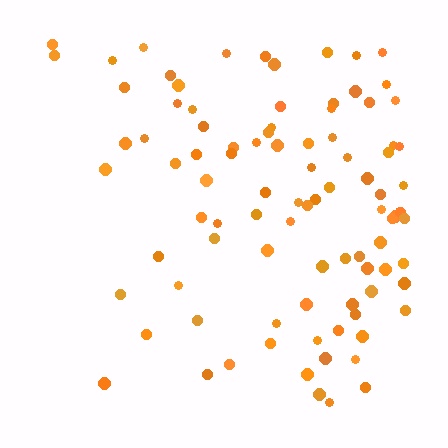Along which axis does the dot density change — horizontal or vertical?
Horizontal.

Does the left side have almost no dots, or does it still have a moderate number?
Still a moderate number, just noticeably fewer than the right.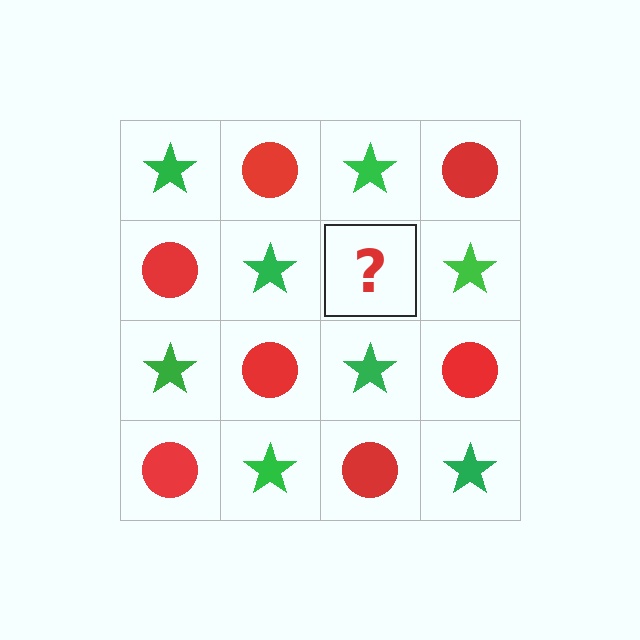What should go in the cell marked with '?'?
The missing cell should contain a red circle.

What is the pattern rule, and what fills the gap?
The rule is that it alternates green star and red circle in a checkerboard pattern. The gap should be filled with a red circle.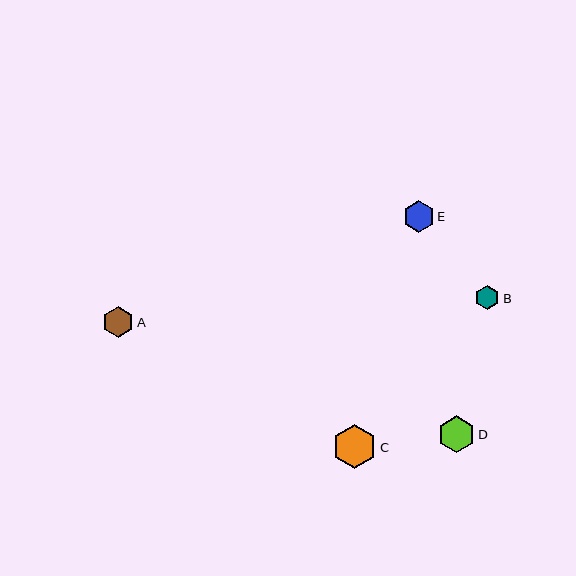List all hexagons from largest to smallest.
From largest to smallest: C, D, E, A, B.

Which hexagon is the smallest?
Hexagon B is the smallest with a size of approximately 24 pixels.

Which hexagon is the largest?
Hexagon C is the largest with a size of approximately 44 pixels.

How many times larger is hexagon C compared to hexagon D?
Hexagon C is approximately 1.2 times the size of hexagon D.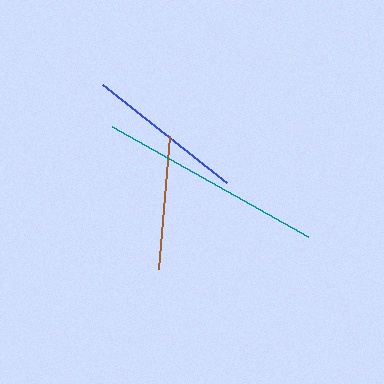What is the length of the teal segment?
The teal segment is approximately 225 pixels long.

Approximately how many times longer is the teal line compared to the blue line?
The teal line is approximately 1.4 times the length of the blue line.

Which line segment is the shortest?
The brown line is the shortest at approximately 134 pixels.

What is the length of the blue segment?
The blue segment is approximately 159 pixels long.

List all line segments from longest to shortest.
From longest to shortest: teal, blue, brown.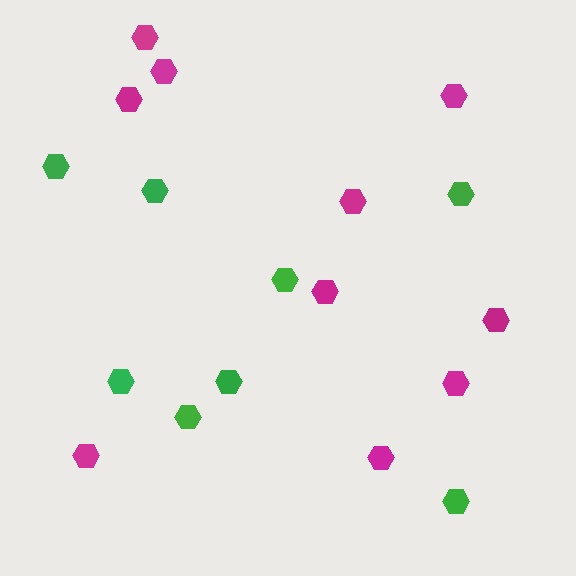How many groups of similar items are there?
There are 2 groups: one group of green hexagons (8) and one group of magenta hexagons (10).